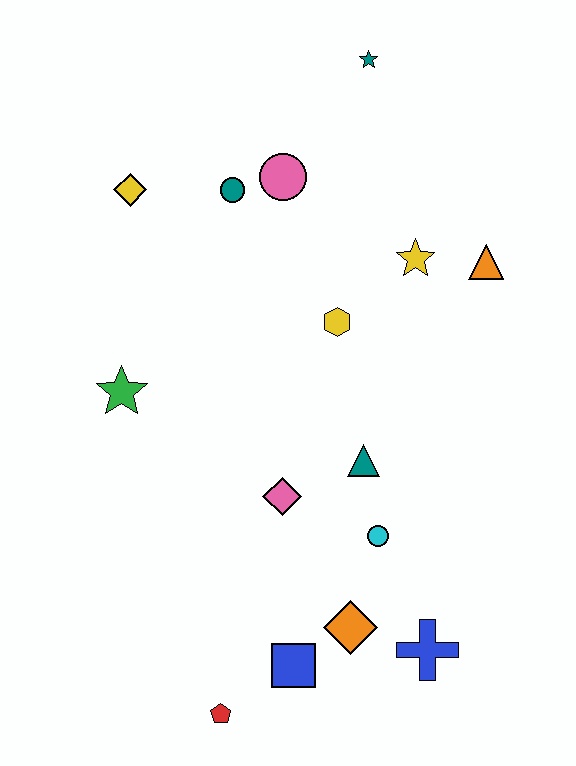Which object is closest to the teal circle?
The pink circle is closest to the teal circle.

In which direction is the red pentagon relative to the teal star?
The red pentagon is below the teal star.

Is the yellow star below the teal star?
Yes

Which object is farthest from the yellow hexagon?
The red pentagon is farthest from the yellow hexagon.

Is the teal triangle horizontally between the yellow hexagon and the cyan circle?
Yes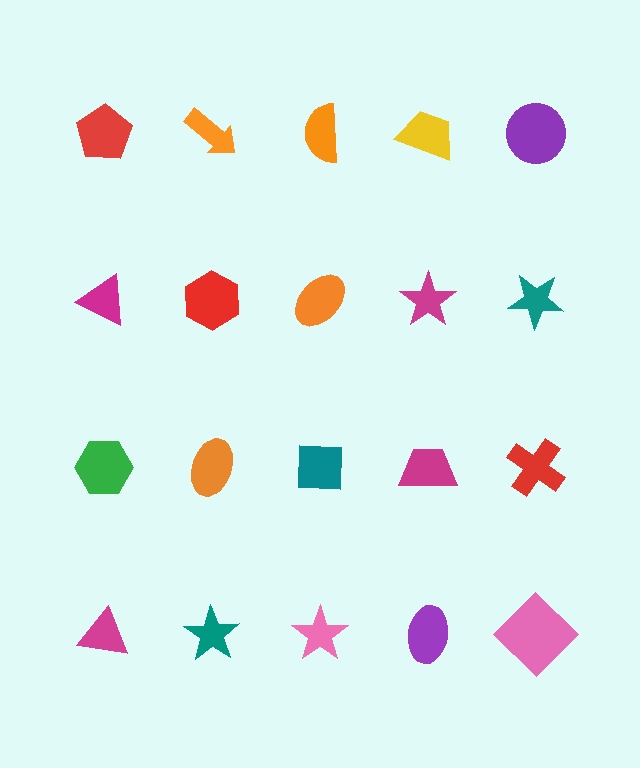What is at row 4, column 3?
A pink star.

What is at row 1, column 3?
An orange semicircle.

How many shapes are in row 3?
5 shapes.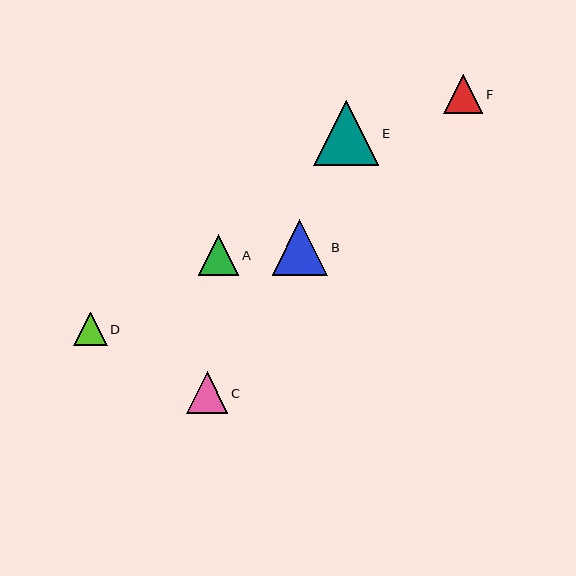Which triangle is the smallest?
Triangle D is the smallest with a size of approximately 34 pixels.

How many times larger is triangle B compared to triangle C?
Triangle B is approximately 1.3 times the size of triangle C.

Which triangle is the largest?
Triangle E is the largest with a size of approximately 65 pixels.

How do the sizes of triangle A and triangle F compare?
Triangle A and triangle F are approximately the same size.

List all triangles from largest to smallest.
From largest to smallest: E, B, C, A, F, D.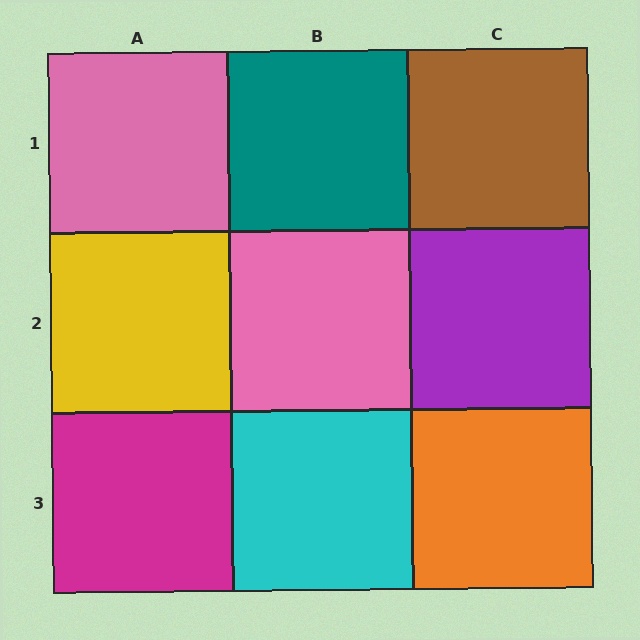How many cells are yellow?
1 cell is yellow.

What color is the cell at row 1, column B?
Teal.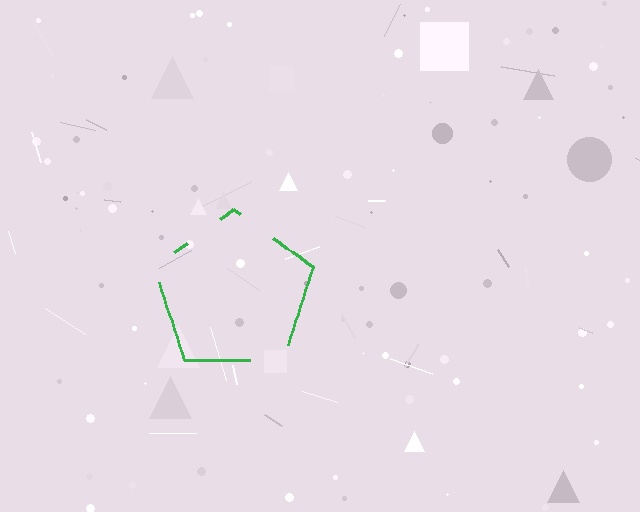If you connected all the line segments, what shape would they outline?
They would outline a pentagon.